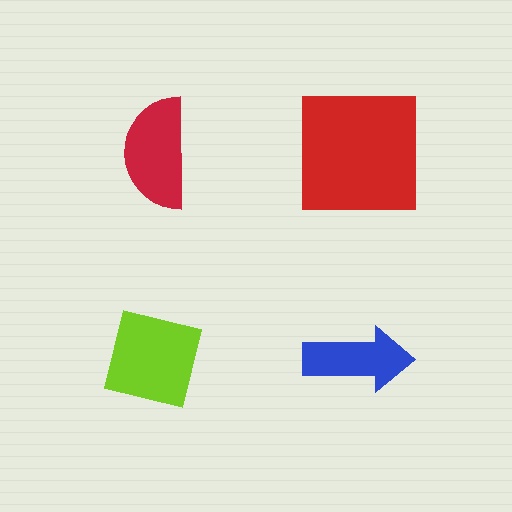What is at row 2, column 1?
A lime square.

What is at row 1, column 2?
A red square.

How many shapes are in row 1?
2 shapes.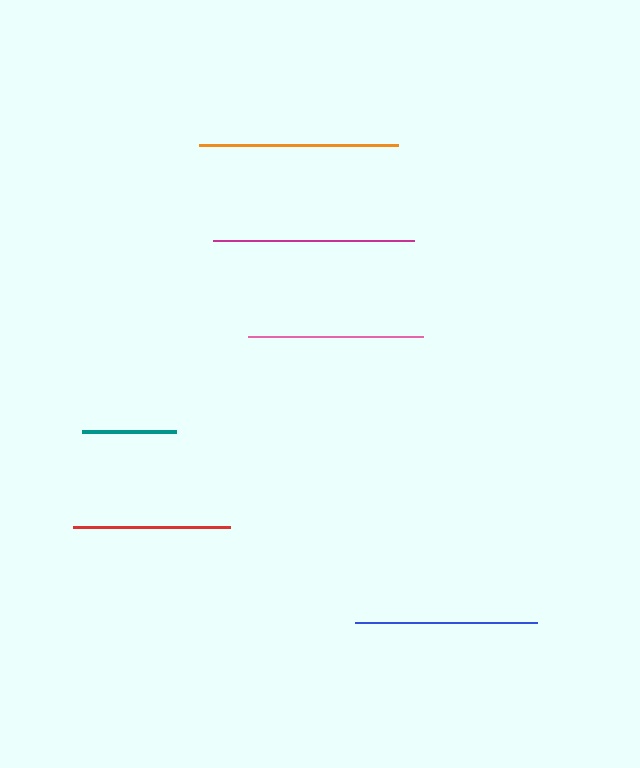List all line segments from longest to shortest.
From longest to shortest: magenta, orange, blue, pink, red, teal.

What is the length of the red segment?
The red segment is approximately 157 pixels long.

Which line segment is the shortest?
The teal line is the shortest at approximately 94 pixels.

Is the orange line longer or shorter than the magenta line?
The magenta line is longer than the orange line.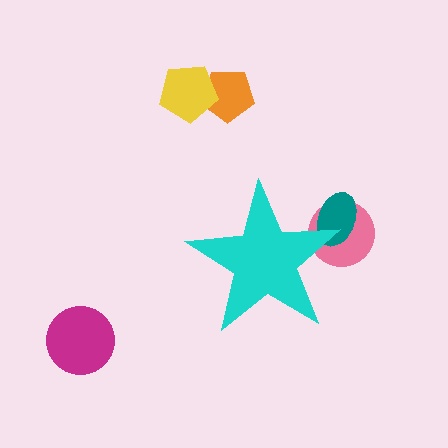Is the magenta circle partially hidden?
No, the magenta circle is fully visible.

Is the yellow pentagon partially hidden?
No, the yellow pentagon is fully visible.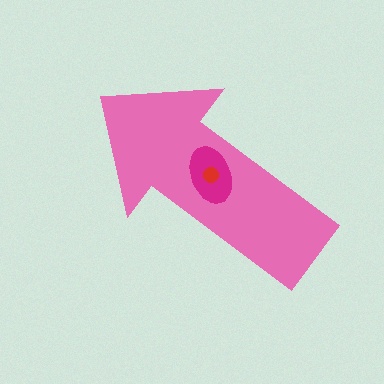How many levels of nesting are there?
3.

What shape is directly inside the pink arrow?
The magenta ellipse.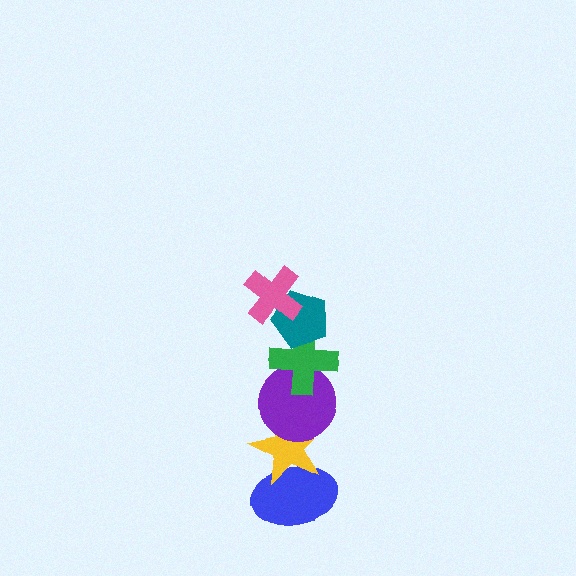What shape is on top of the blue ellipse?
The yellow star is on top of the blue ellipse.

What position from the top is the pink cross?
The pink cross is 1st from the top.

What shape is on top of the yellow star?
The purple circle is on top of the yellow star.